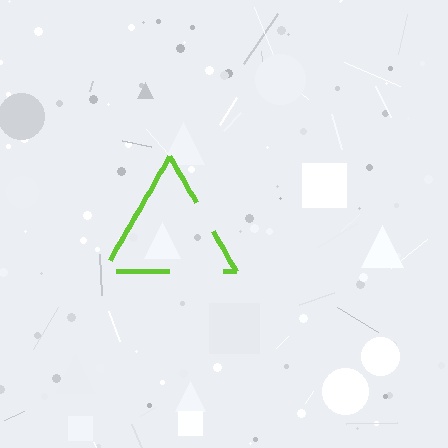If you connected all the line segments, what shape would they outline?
They would outline a triangle.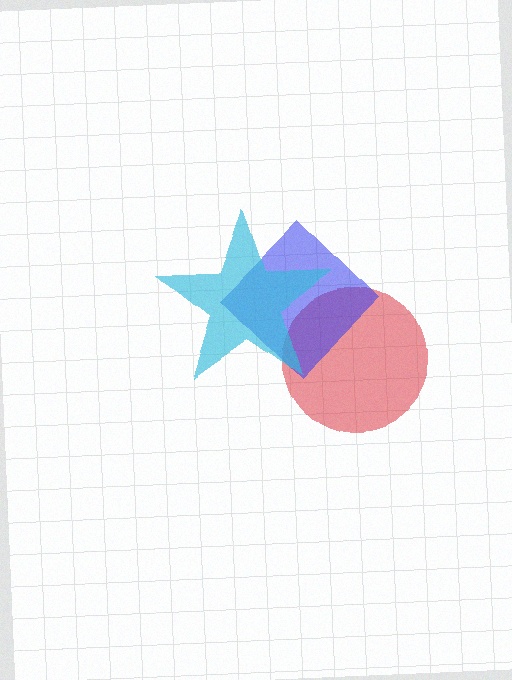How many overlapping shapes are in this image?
There are 3 overlapping shapes in the image.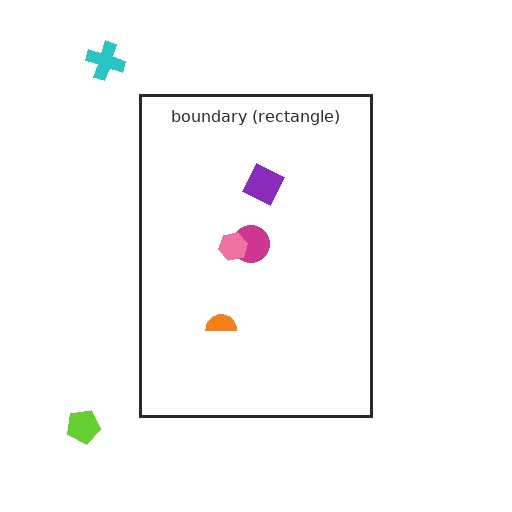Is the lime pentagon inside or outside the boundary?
Outside.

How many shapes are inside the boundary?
4 inside, 2 outside.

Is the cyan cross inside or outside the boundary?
Outside.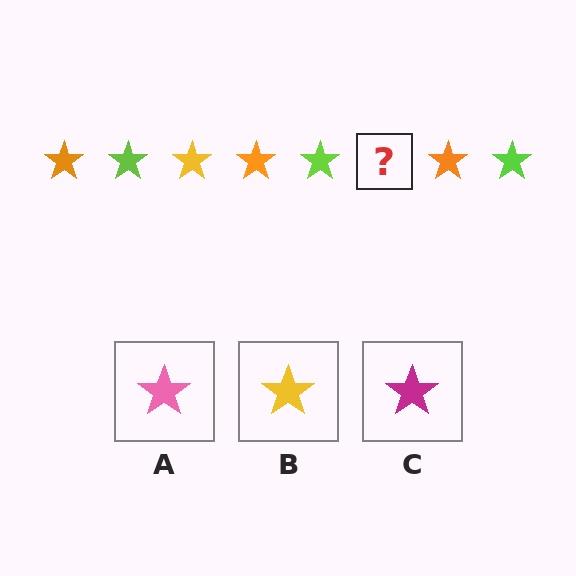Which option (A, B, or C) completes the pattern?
B.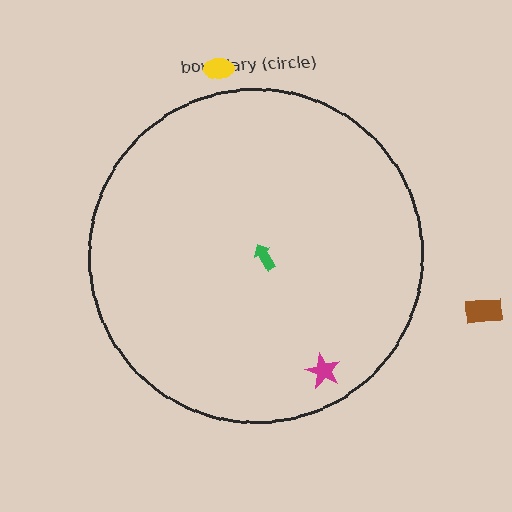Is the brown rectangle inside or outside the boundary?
Outside.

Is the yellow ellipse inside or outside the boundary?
Outside.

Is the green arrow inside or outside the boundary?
Inside.